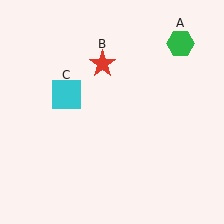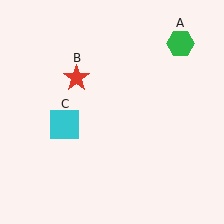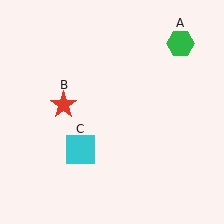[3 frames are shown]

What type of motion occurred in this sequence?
The red star (object B), cyan square (object C) rotated counterclockwise around the center of the scene.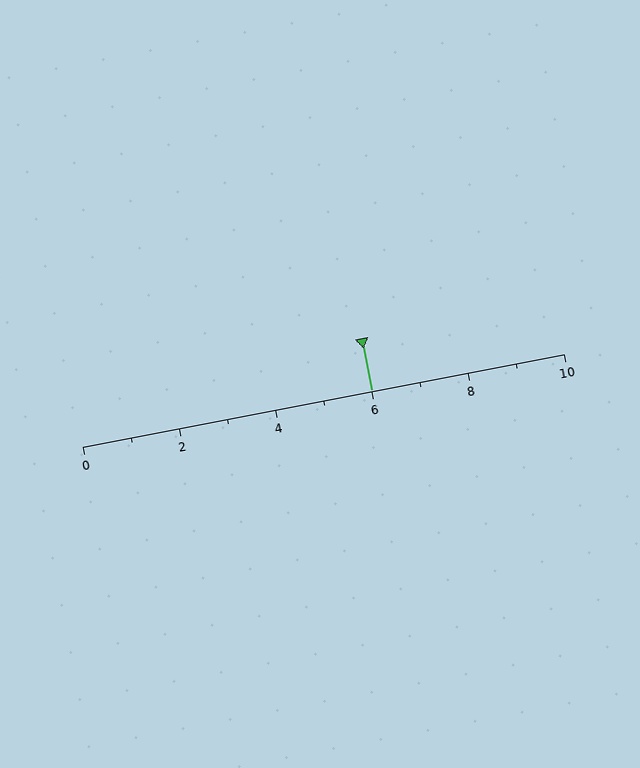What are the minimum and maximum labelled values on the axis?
The axis runs from 0 to 10.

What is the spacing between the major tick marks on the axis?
The major ticks are spaced 2 apart.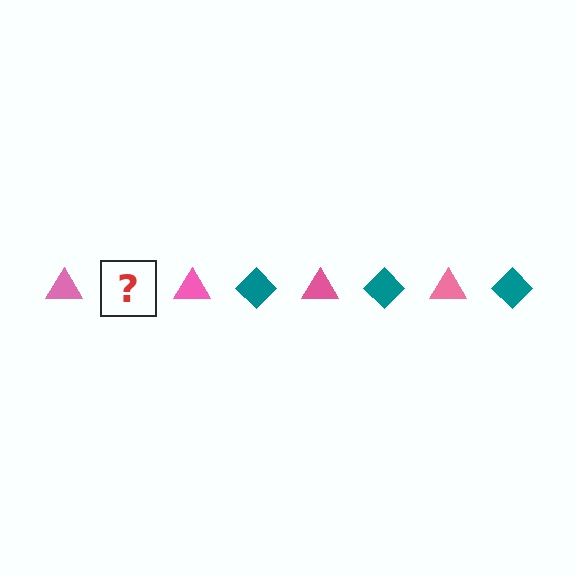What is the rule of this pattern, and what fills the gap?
The rule is that the pattern alternates between pink triangle and teal diamond. The gap should be filled with a teal diamond.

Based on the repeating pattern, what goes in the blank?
The blank should be a teal diamond.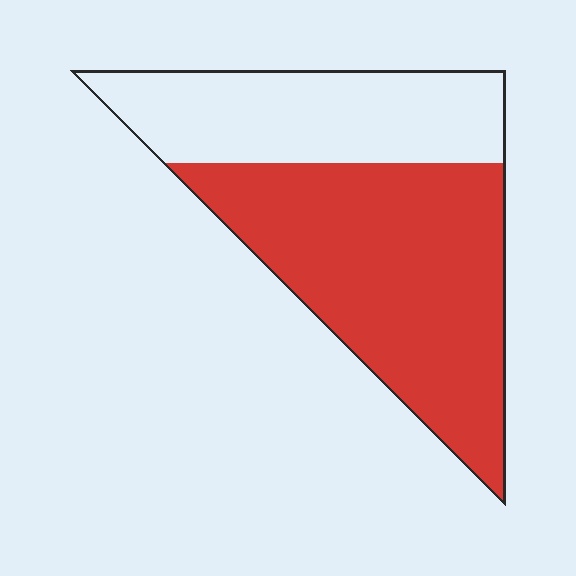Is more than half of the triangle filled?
Yes.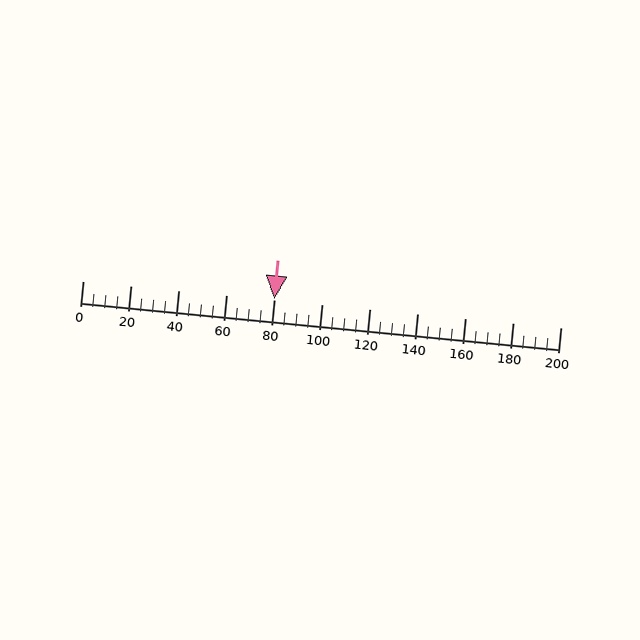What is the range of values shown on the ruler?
The ruler shows values from 0 to 200.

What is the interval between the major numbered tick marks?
The major tick marks are spaced 20 units apart.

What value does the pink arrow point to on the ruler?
The pink arrow points to approximately 80.